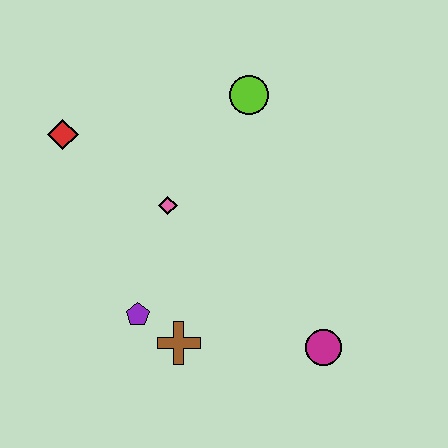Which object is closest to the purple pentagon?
The brown cross is closest to the purple pentagon.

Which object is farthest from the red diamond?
The magenta circle is farthest from the red diamond.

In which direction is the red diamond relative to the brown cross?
The red diamond is above the brown cross.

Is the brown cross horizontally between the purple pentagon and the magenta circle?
Yes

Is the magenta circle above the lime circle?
No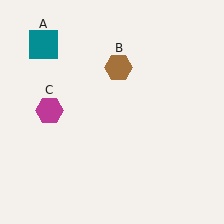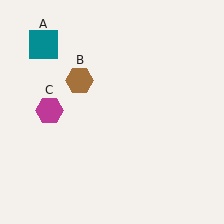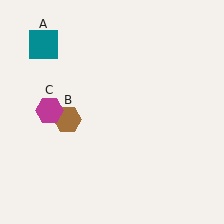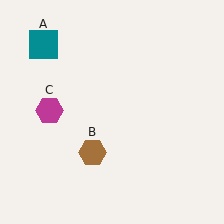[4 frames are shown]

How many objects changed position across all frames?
1 object changed position: brown hexagon (object B).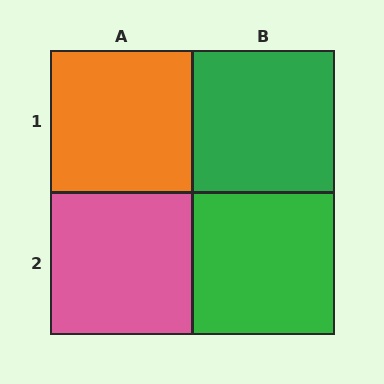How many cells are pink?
1 cell is pink.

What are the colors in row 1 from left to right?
Orange, green.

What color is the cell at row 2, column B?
Green.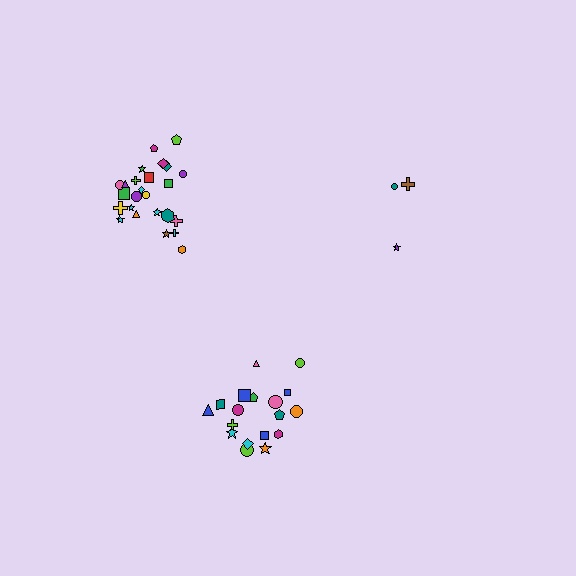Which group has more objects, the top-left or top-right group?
The top-left group.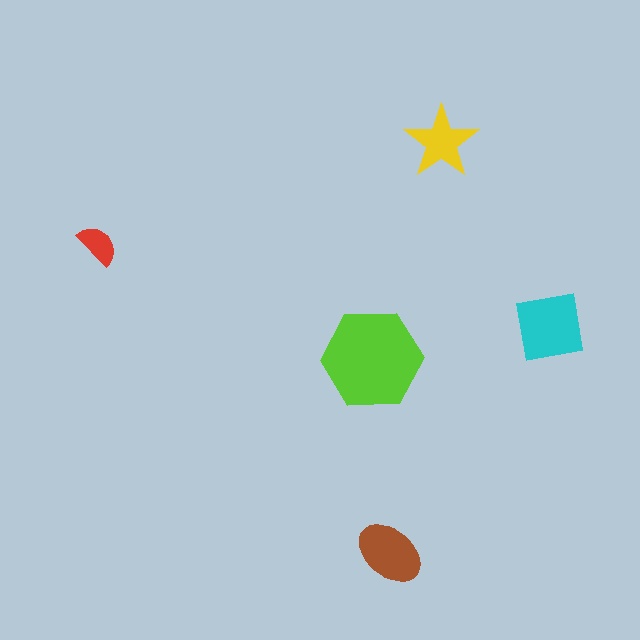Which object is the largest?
The lime hexagon.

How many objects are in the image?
There are 5 objects in the image.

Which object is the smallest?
The red semicircle.